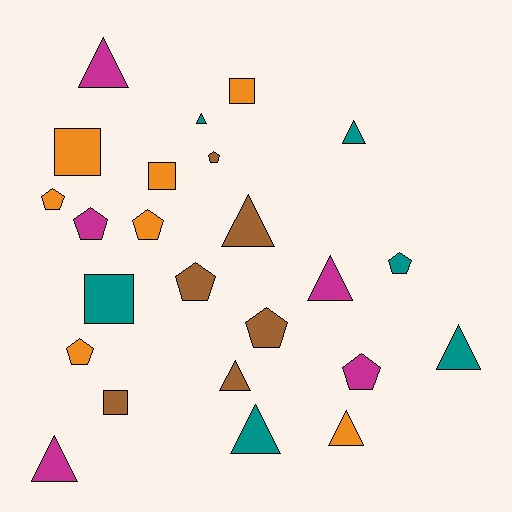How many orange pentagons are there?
There are 3 orange pentagons.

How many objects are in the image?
There are 24 objects.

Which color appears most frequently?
Orange, with 7 objects.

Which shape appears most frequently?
Triangle, with 10 objects.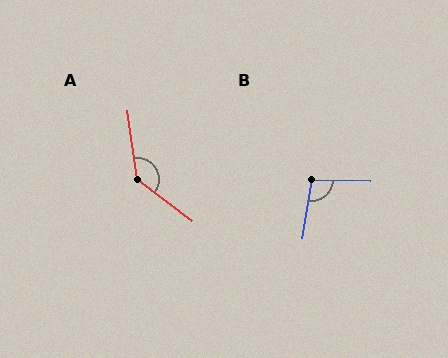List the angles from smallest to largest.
B (98°), A (135°).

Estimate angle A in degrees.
Approximately 135 degrees.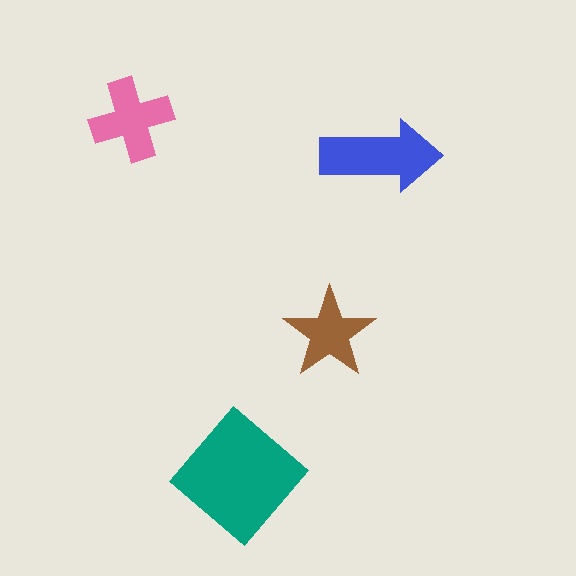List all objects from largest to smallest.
The teal diamond, the blue arrow, the pink cross, the brown star.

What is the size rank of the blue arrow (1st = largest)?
2nd.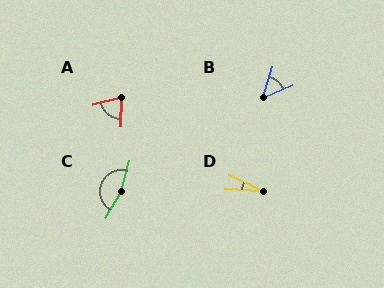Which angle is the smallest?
D, at approximately 21 degrees.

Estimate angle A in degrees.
Approximately 73 degrees.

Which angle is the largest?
C, at approximately 165 degrees.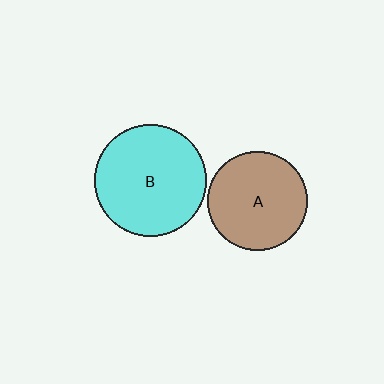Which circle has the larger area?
Circle B (cyan).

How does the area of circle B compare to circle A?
Approximately 1.3 times.